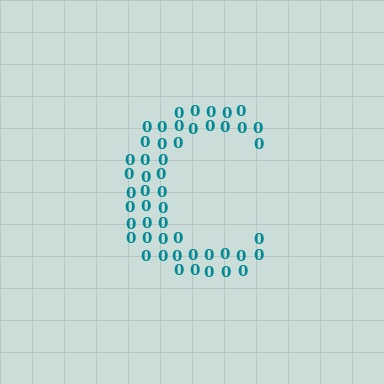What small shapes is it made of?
It is made of small digit 0's.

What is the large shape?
The large shape is the letter C.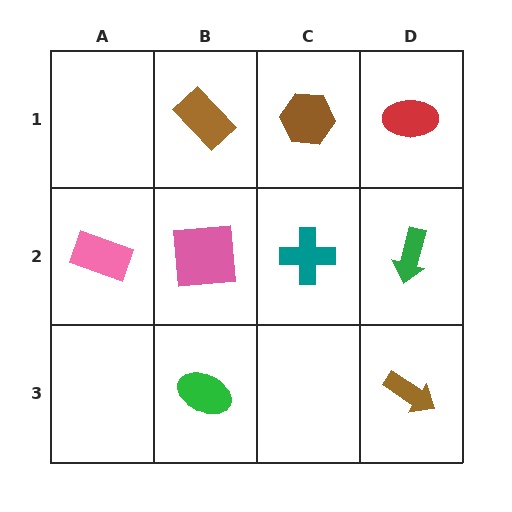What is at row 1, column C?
A brown hexagon.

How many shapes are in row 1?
3 shapes.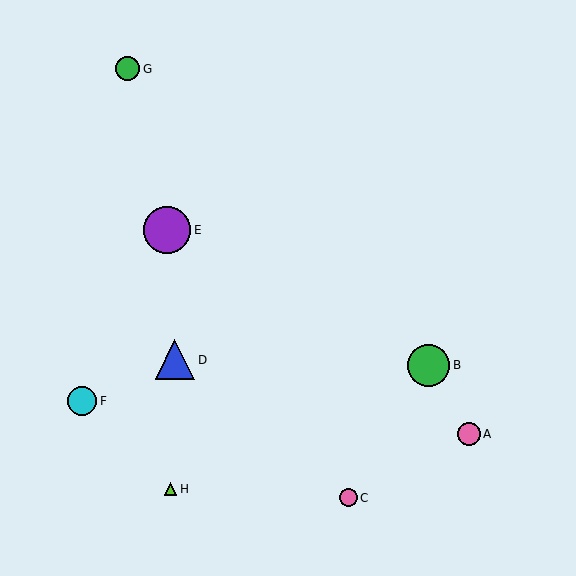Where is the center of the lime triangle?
The center of the lime triangle is at (171, 489).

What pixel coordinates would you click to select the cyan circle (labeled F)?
Click at (82, 401) to select the cyan circle F.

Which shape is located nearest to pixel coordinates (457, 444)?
The pink circle (labeled A) at (469, 434) is nearest to that location.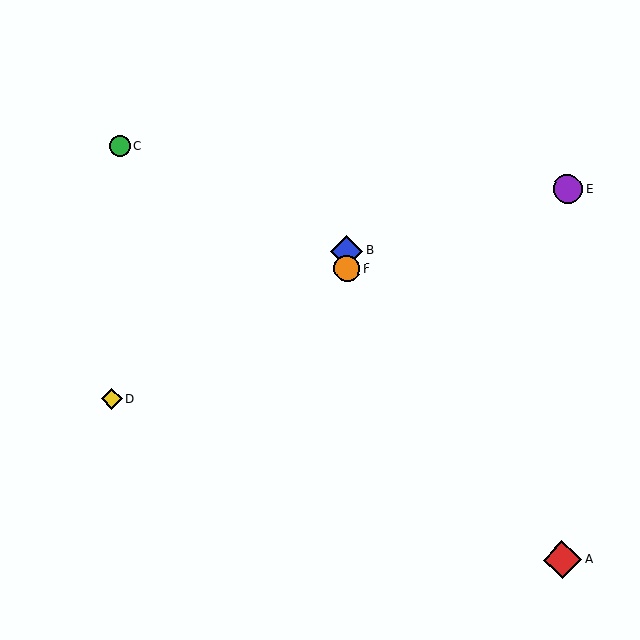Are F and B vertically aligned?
Yes, both are at x≈347.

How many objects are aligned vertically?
2 objects (B, F) are aligned vertically.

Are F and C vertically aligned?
No, F is at x≈347 and C is at x≈120.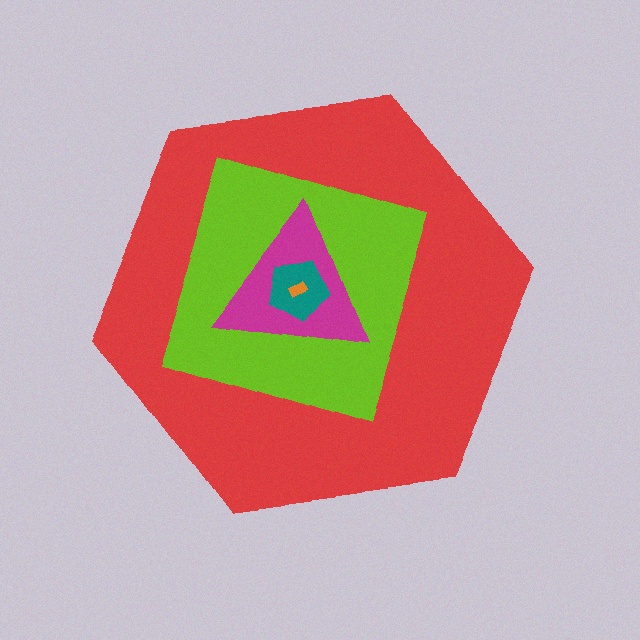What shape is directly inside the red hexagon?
The lime square.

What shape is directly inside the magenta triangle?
The teal pentagon.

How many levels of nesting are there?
5.